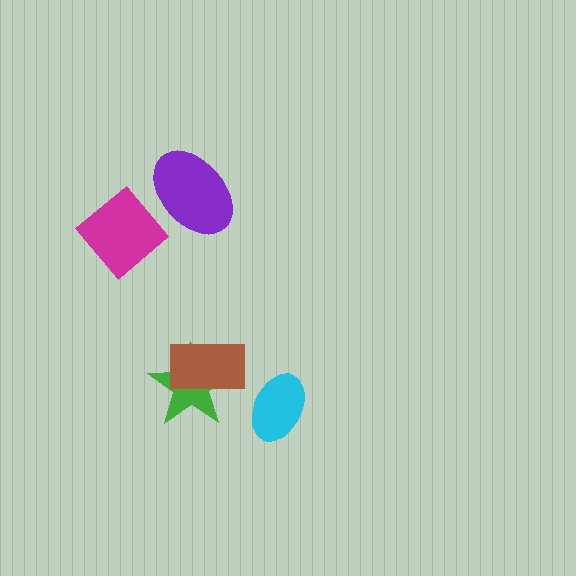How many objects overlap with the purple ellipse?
1 object overlaps with the purple ellipse.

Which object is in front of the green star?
The brown rectangle is in front of the green star.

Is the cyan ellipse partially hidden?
No, no other shape covers it.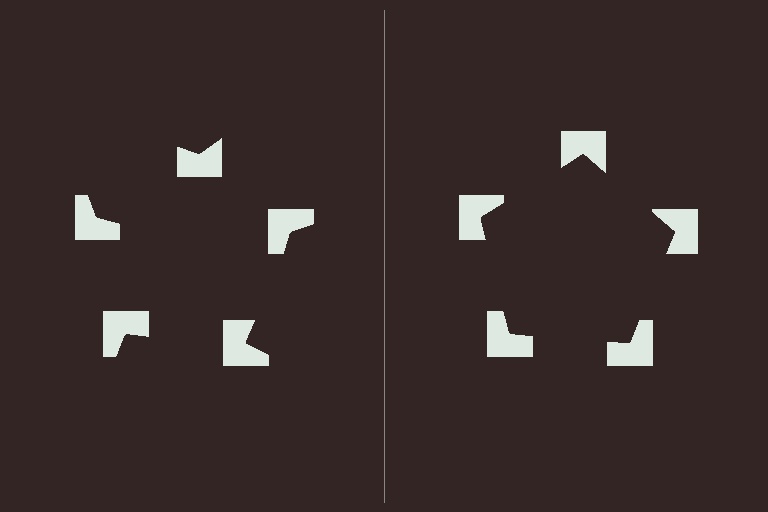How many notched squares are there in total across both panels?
10 — 5 on each side.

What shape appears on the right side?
An illusory pentagon.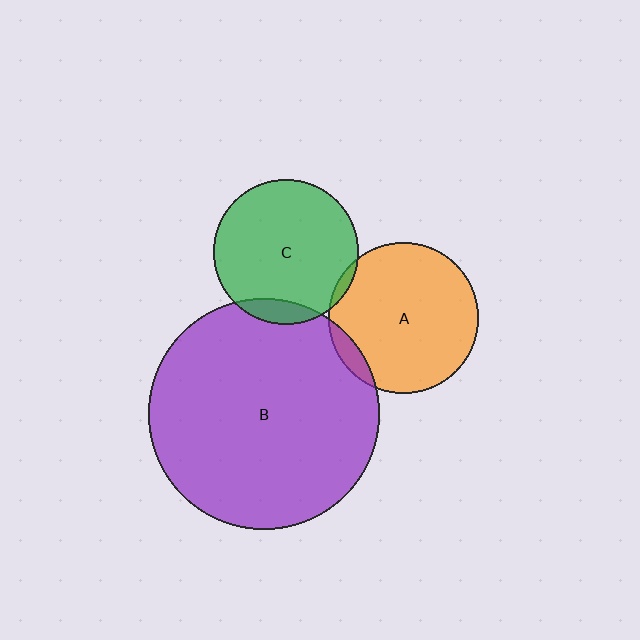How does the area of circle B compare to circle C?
Approximately 2.5 times.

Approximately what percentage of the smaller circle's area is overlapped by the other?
Approximately 5%.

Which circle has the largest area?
Circle B (purple).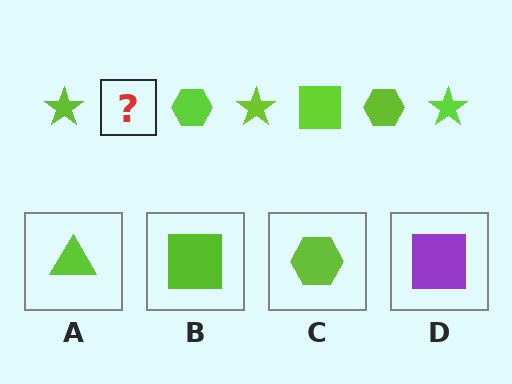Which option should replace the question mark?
Option B.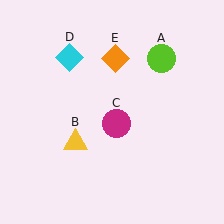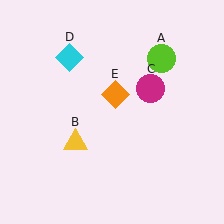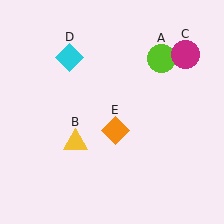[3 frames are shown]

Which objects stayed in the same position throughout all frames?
Lime circle (object A) and yellow triangle (object B) and cyan diamond (object D) remained stationary.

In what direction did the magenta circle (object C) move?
The magenta circle (object C) moved up and to the right.